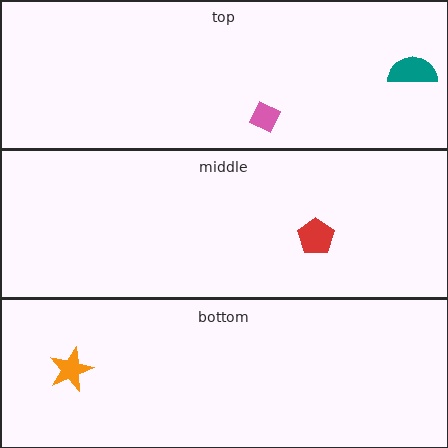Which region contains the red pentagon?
The middle region.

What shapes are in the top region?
The pink diamond, the teal semicircle.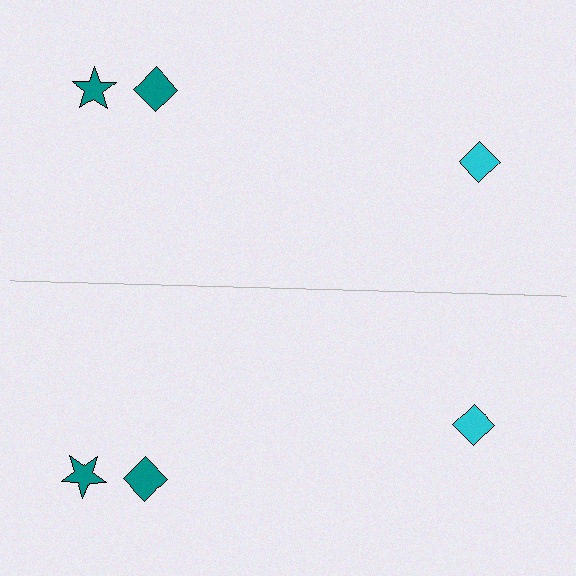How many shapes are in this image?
There are 6 shapes in this image.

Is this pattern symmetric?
Yes, this pattern has bilateral (reflection) symmetry.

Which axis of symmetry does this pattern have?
The pattern has a horizontal axis of symmetry running through the center of the image.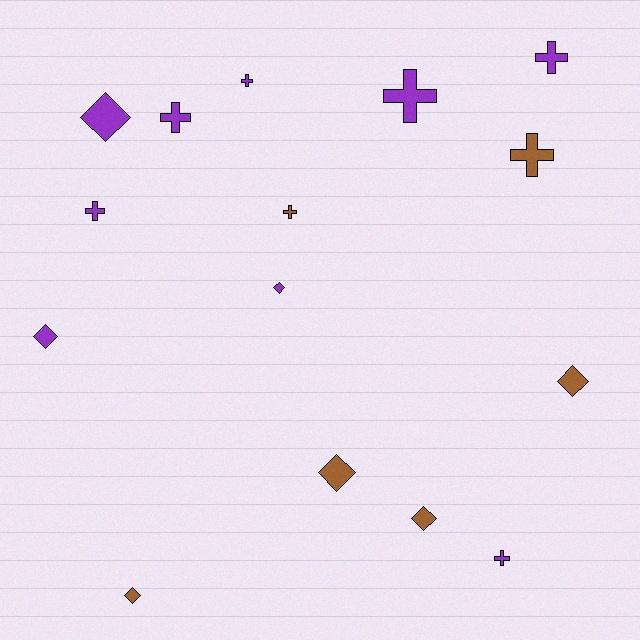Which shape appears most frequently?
Cross, with 8 objects.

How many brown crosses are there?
There are 2 brown crosses.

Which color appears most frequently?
Purple, with 9 objects.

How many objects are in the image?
There are 15 objects.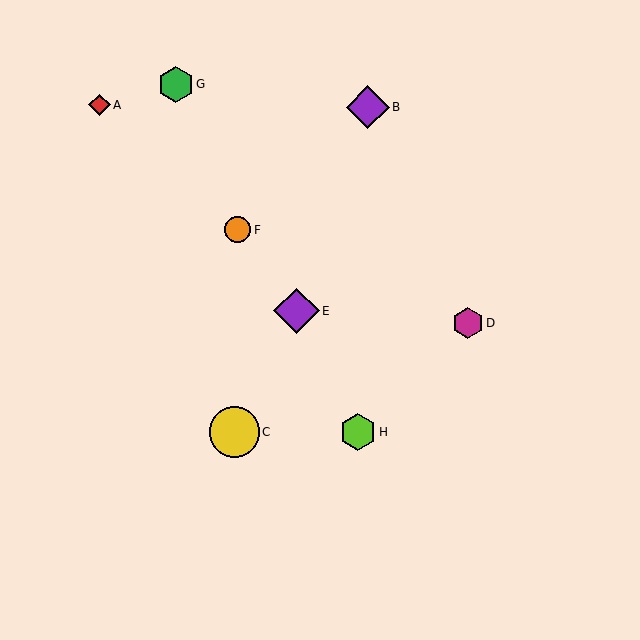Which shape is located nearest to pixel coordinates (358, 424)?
The lime hexagon (labeled H) at (358, 432) is nearest to that location.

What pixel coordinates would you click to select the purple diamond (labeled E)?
Click at (296, 311) to select the purple diamond E.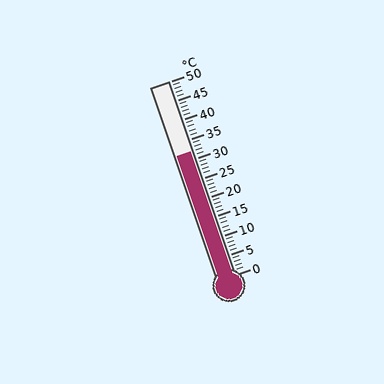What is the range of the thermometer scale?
The thermometer scale ranges from 0°C to 50°C.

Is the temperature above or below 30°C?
The temperature is above 30°C.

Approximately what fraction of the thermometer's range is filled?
The thermometer is filled to approximately 65% of its range.